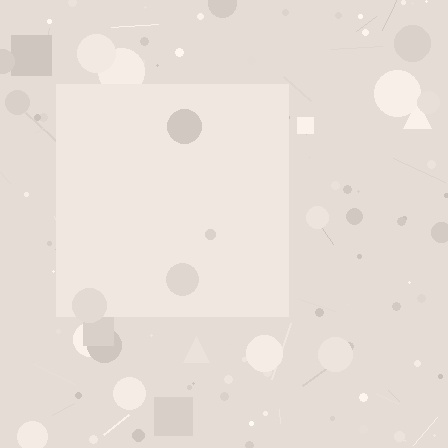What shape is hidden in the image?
A square is hidden in the image.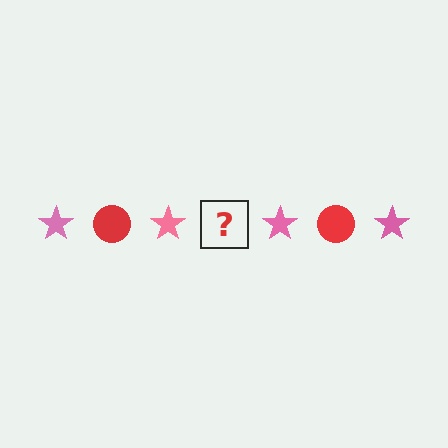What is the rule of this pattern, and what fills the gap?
The rule is that the pattern alternates between pink star and red circle. The gap should be filled with a red circle.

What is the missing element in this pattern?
The missing element is a red circle.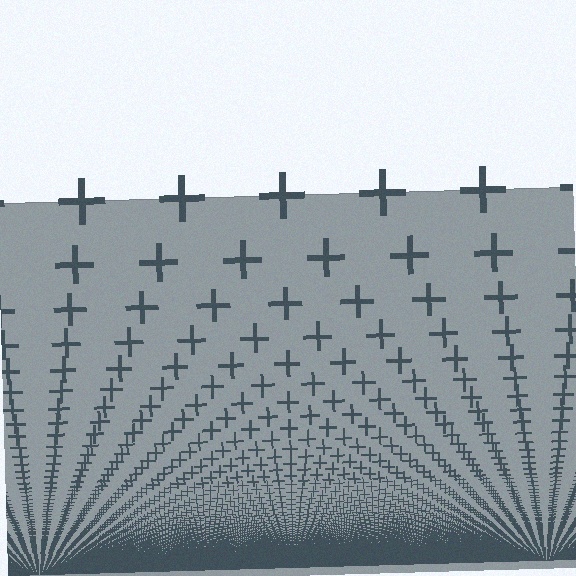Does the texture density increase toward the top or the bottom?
Density increases toward the bottom.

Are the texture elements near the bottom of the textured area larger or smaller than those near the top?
Smaller. The gradient is inverted — elements near the bottom are smaller and denser.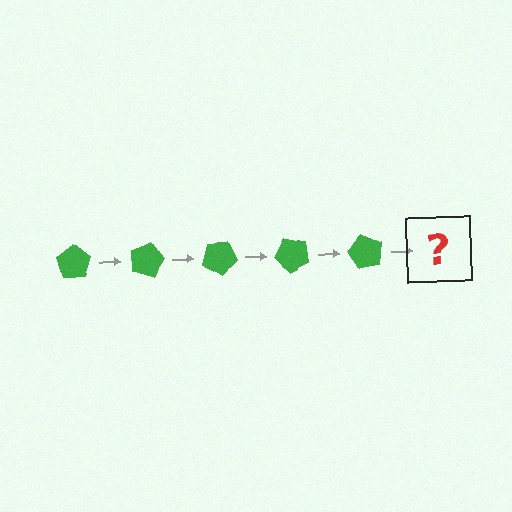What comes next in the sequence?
The next element should be a green pentagon rotated 75 degrees.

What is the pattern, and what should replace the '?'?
The pattern is that the pentagon rotates 15 degrees each step. The '?' should be a green pentagon rotated 75 degrees.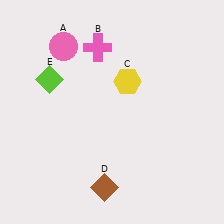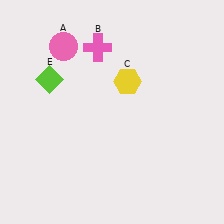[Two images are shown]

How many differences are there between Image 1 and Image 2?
There is 1 difference between the two images.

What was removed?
The brown diamond (D) was removed in Image 2.